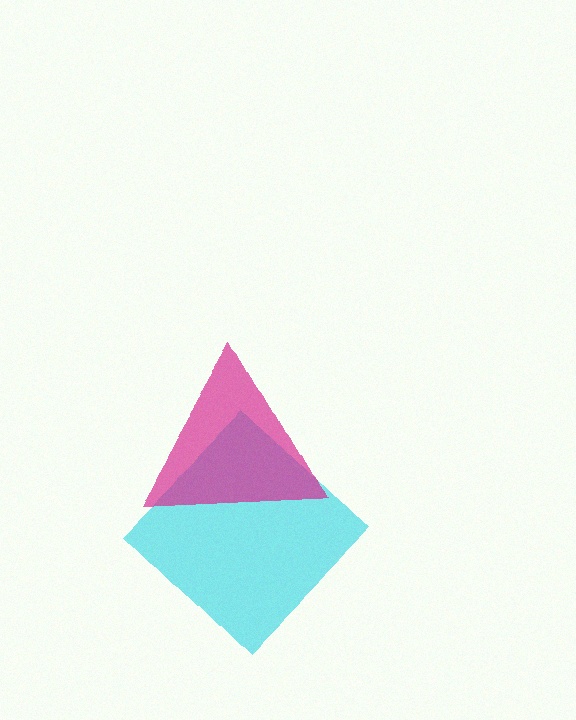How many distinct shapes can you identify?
There are 2 distinct shapes: a cyan diamond, a magenta triangle.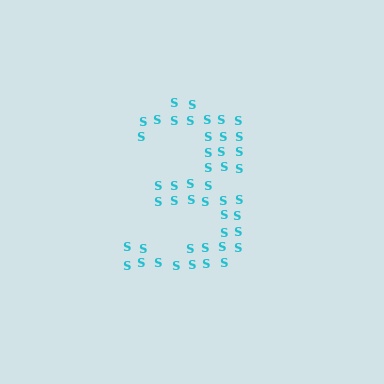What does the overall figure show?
The overall figure shows the digit 3.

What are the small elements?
The small elements are letter S's.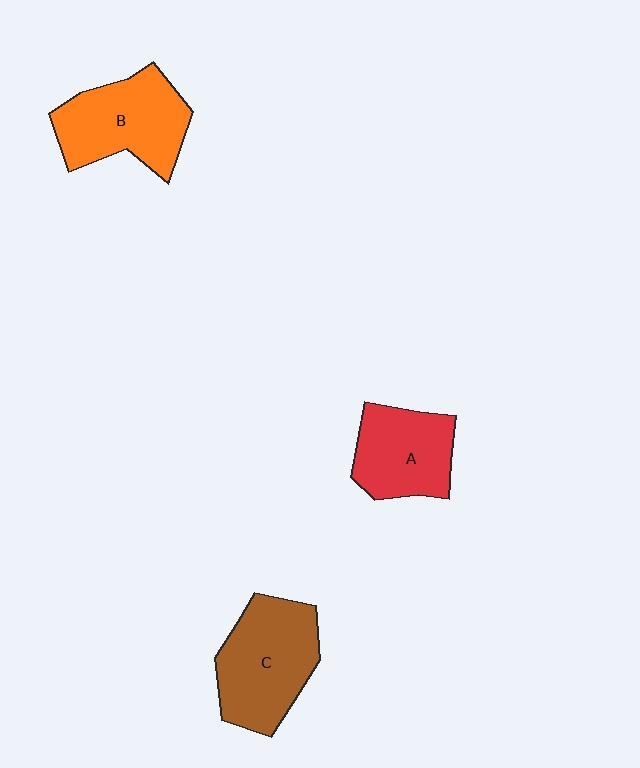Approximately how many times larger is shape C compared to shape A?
Approximately 1.3 times.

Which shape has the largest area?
Shape C (brown).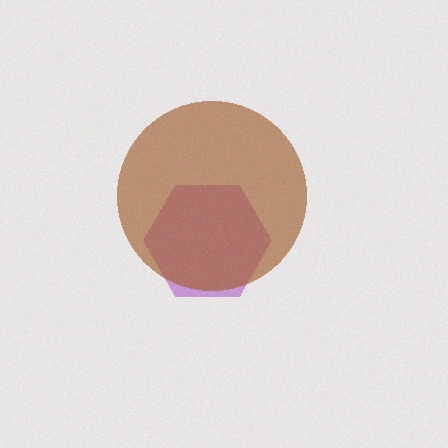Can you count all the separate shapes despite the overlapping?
Yes, there are 2 separate shapes.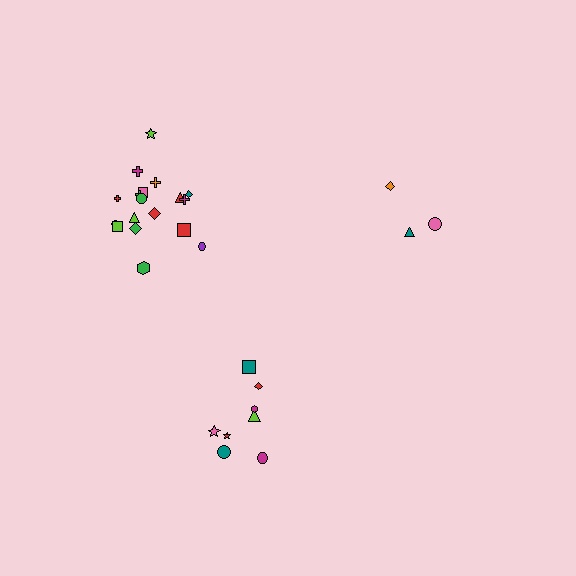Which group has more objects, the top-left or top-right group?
The top-left group.